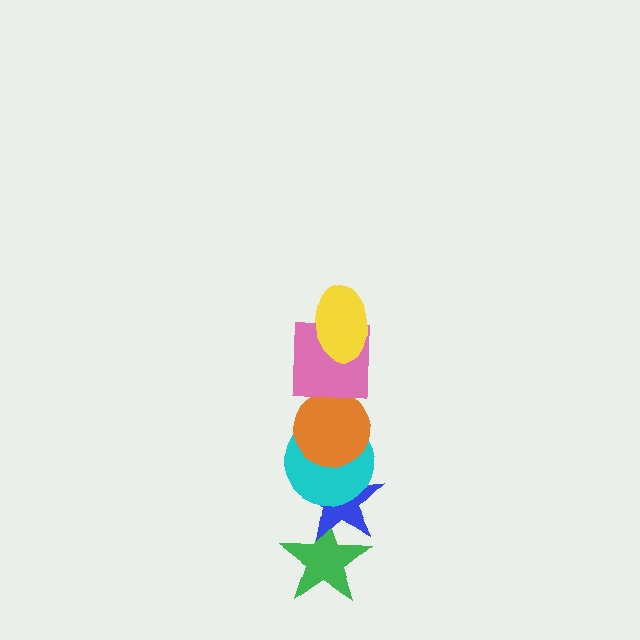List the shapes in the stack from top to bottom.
From top to bottom: the yellow ellipse, the pink square, the orange circle, the cyan circle, the blue star, the green star.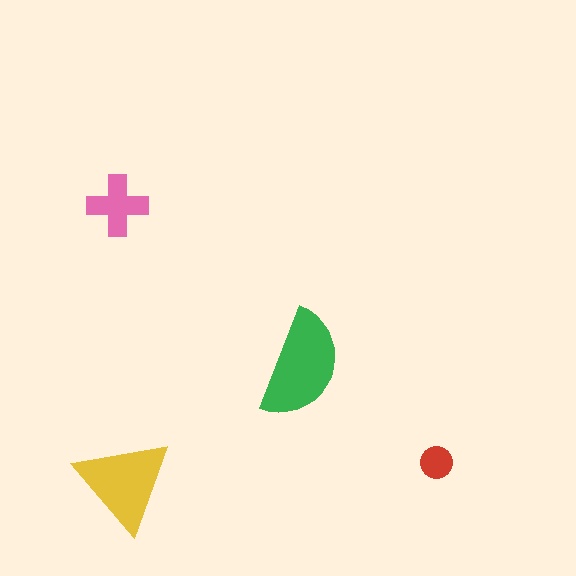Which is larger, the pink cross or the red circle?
The pink cross.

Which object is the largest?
The green semicircle.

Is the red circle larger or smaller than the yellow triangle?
Smaller.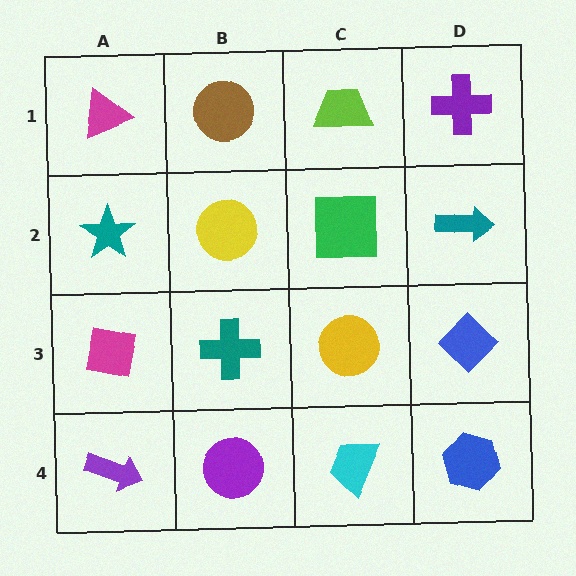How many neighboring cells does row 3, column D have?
3.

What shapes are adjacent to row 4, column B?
A teal cross (row 3, column B), a purple arrow (row 4, column A), a cyan trapezoid (row 4, column C).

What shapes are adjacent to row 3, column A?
A teal star (row 2, column A), a purple arrow (row 4, column A), a teal cross (row 3, column B).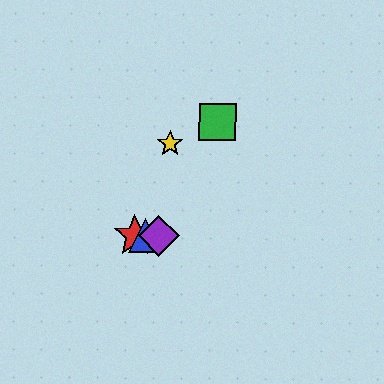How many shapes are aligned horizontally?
3 shapes (the red star, the blue triangle, the purple diamond) are aligned horizontally.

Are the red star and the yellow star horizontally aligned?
No, the red star is at y≈235 and the yellow star is at y≈144.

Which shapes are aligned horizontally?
The red star, the blue triangle, the purple diamond are aligned horizontally.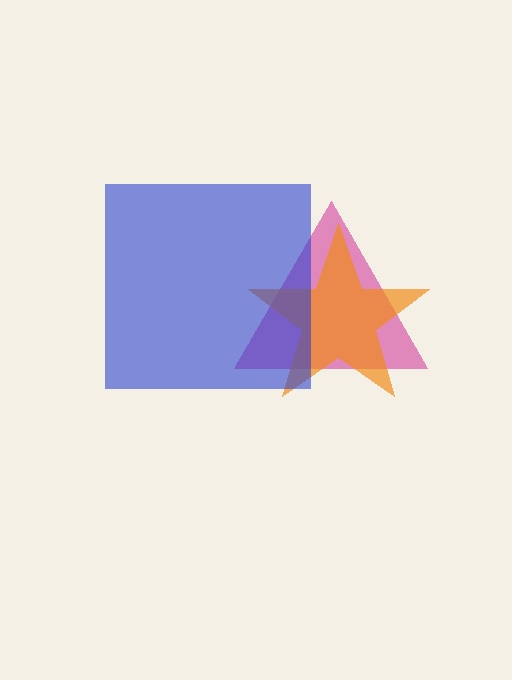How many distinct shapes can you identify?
There are 3 distinct shapes: a magenta triangle, an orange star, a blue square.